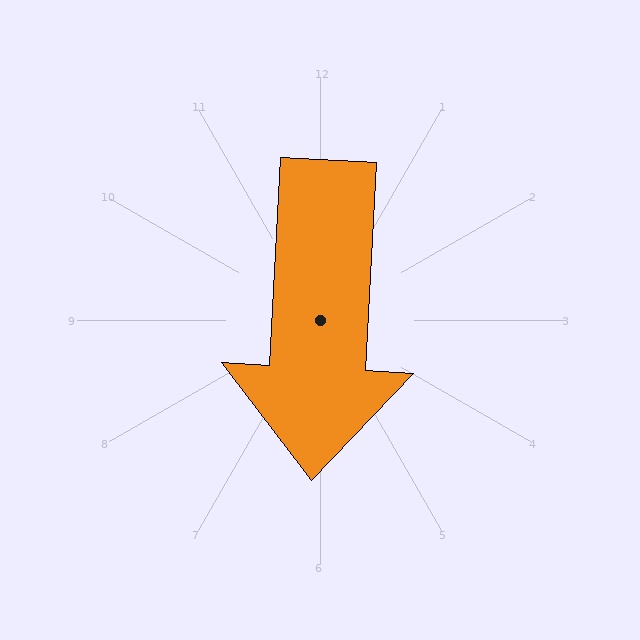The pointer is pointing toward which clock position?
Roughly 6 o'clock.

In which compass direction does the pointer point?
South.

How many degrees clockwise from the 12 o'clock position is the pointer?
Approximately 183 degrees.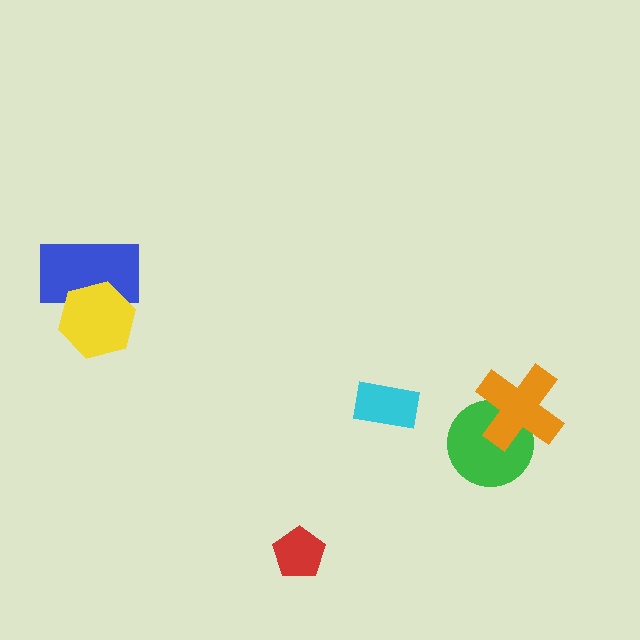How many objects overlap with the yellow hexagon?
1 object overlaps with the yellow hexagon.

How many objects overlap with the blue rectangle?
1 object overlaps with the blue rectangle.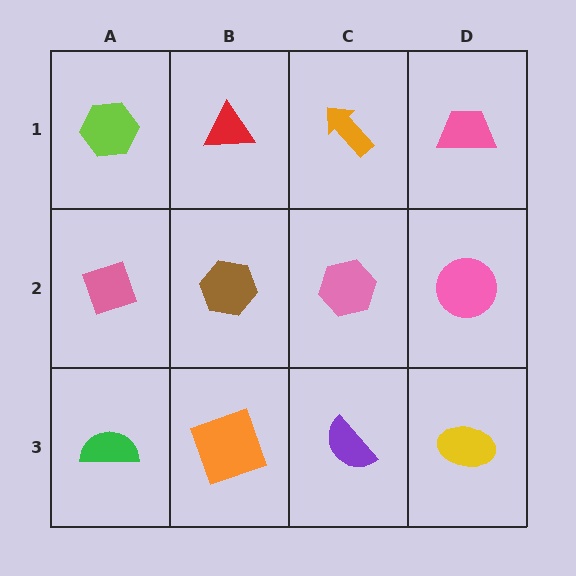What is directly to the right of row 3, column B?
A purple semicircle.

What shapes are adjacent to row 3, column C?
A pink hexagon (row 2, column C), an orange square (row 3, column B), a yellow ellipse (row 3, column D).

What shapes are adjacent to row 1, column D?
A pink circle (row 2, column D), an orange arrow (row 1, column C).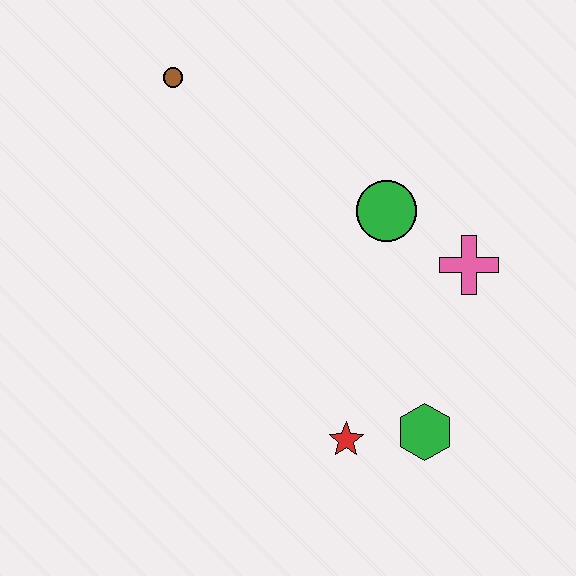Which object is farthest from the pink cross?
The brown circle is farthest from the pink cross.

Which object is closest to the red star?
The green hexagon is closest to the red star.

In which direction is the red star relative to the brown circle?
The red star is below the brown circle.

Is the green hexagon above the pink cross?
No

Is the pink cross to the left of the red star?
No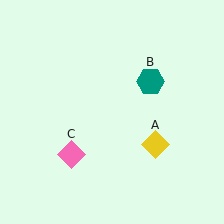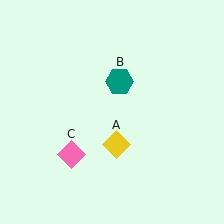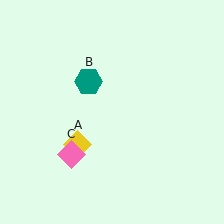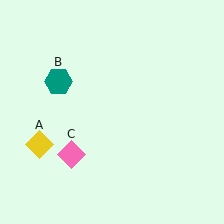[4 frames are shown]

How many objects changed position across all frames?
2 objects changed position: yellow diamond (object A), teal hexagon (object B).